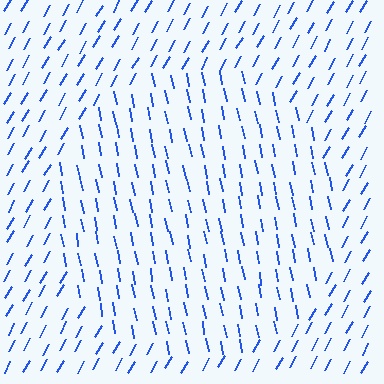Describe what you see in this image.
The image is filled with small blue line segments. A circle region in the image has lines oriented differently from the surrounding lines, creating a visible texture boundary.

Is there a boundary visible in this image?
Yes, there is a texture boundary formed by a change in line orientation.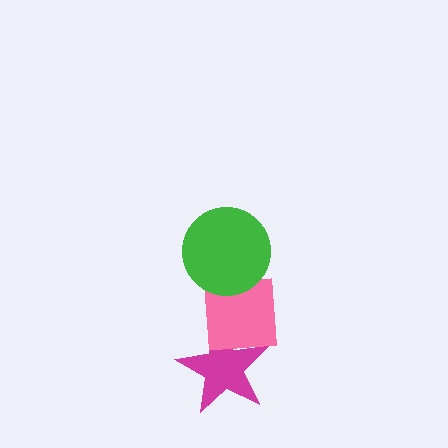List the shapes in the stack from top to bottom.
From top to bottom: the green circle, the pink square, the magenta star.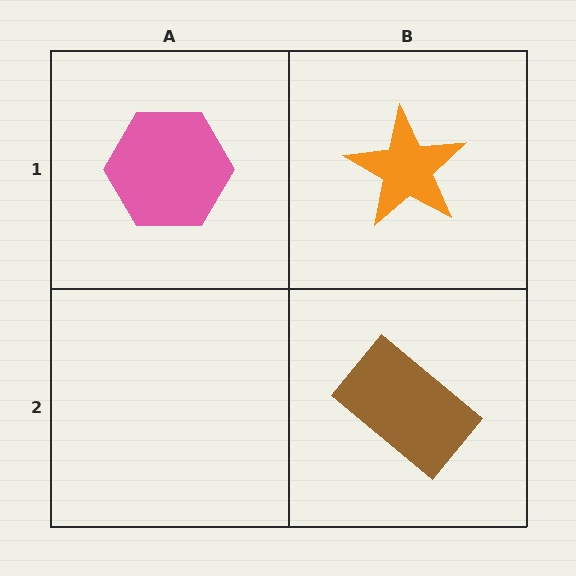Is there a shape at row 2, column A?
No, that cell is empty.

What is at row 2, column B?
A brown rectangle.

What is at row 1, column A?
A pink hexagon.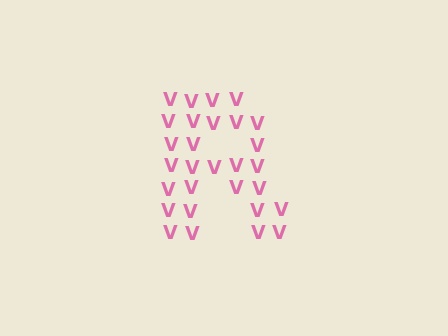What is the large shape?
The large shape is the letter R.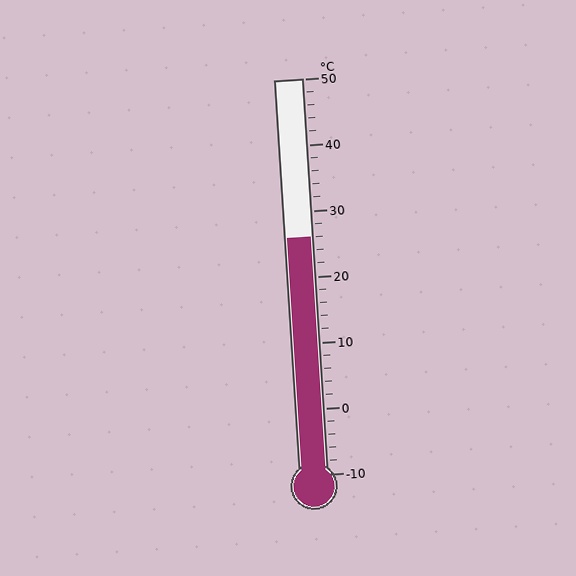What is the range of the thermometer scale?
The thermometer scale ranges from -10°C to 50°C.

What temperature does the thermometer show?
The thermometer shows approximately 26°C.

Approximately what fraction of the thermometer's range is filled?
The thermometer is filled to approximately 60% of its range.